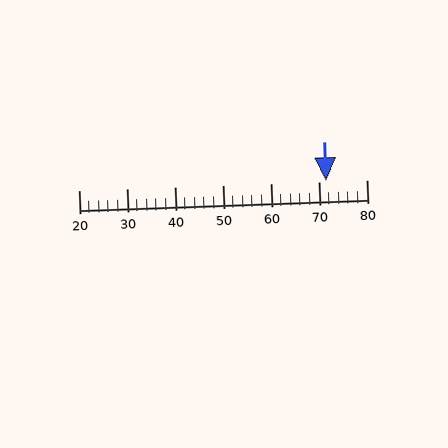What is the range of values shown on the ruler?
The ruler shows values from 20 to 80.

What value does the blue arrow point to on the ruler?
The blue arrow points to approximately 72.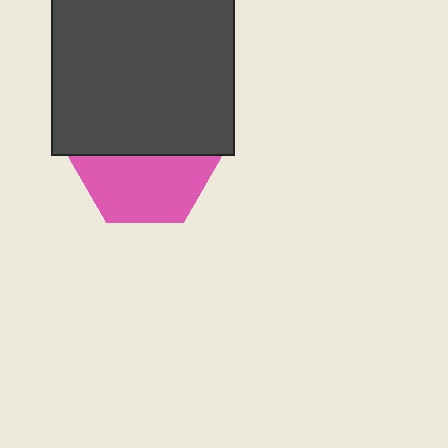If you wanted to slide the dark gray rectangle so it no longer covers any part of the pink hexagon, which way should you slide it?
Slide it up — that is the most direct way to separate the two shapes.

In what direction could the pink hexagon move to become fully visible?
The pink hexagon could move down. That would shift it out from behind the dark gray rectangle entirely.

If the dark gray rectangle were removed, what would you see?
You would see the complete pink hexagon.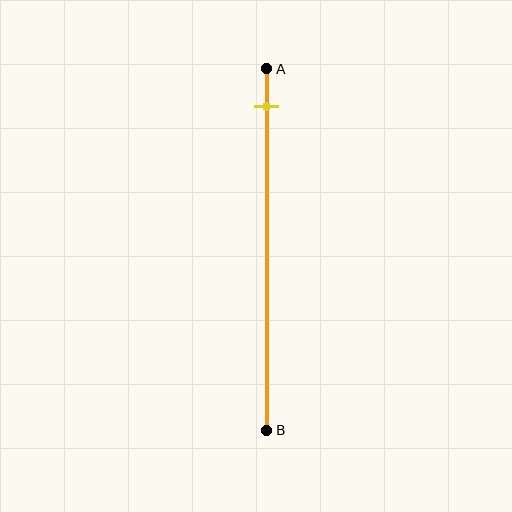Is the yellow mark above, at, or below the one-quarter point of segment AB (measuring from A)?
The yellow mark is above the one-quarter point of segment AB.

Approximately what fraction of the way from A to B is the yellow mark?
The yellow mark is approximately 10% of the way from A to B.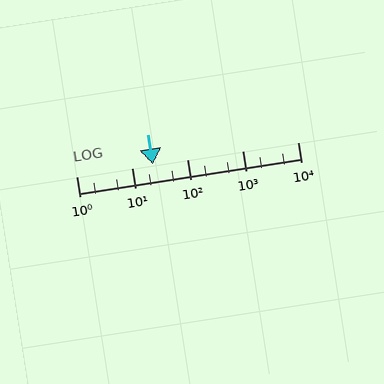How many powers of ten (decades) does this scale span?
The scale spans 4 decades, from 1 to 10000.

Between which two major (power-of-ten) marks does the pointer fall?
The pointer is between 10 and 100.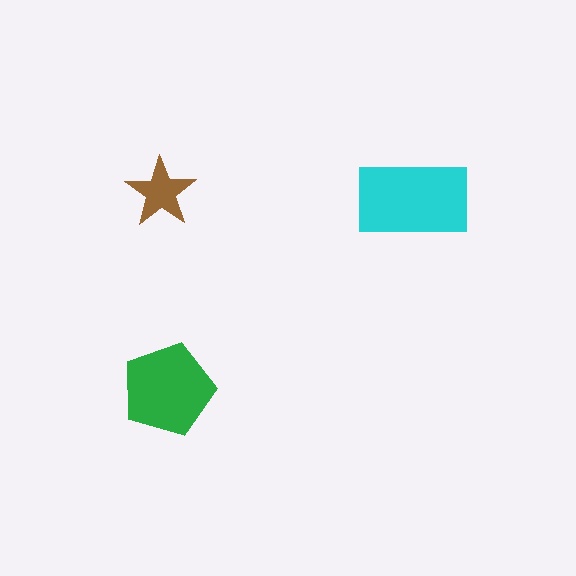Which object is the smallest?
The brown star.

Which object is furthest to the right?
The cyan rectangle is rightmost.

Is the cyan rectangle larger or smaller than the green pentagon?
Larger.